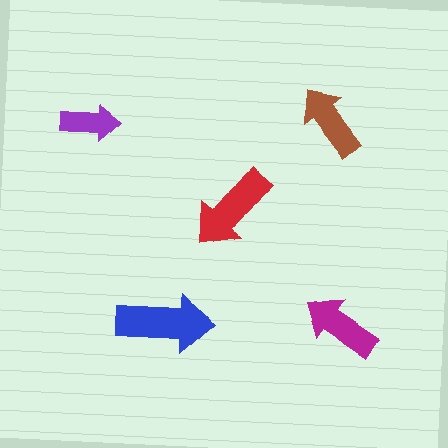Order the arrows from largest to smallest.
the blue one, the red one, the magenta one, the brown one, the purple one.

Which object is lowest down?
The blue arrow is bottommost.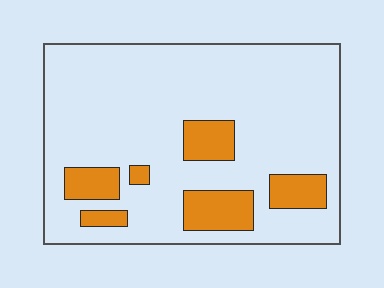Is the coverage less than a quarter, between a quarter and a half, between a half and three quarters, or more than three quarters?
Less than a quarter.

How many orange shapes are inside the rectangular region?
6.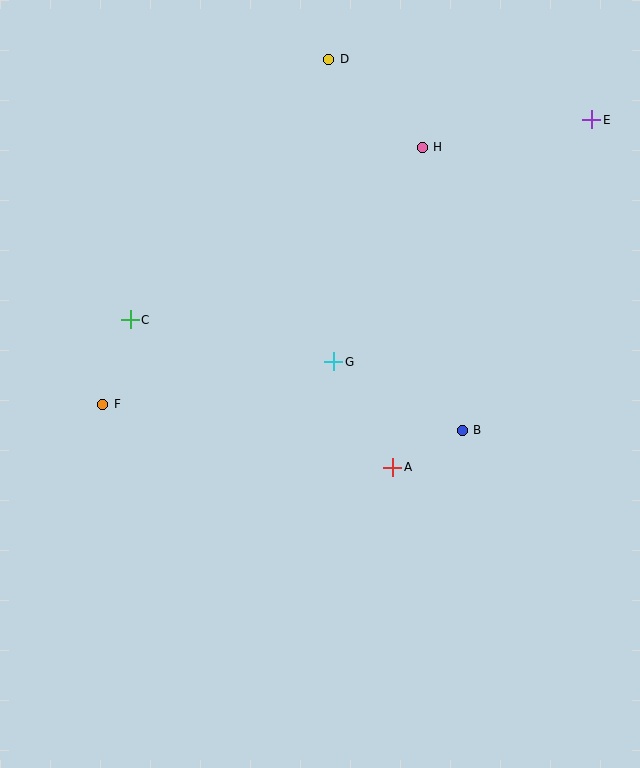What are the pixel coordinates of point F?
Point F is at (103, 404).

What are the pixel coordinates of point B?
Point B is at (462, 430).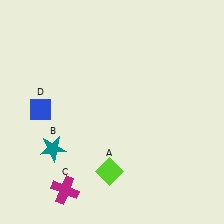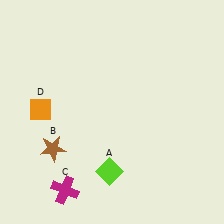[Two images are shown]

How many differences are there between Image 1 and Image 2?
There are 2 differences between the two images.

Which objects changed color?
B changed from teal to brown. D changed from blue to orange.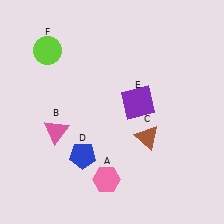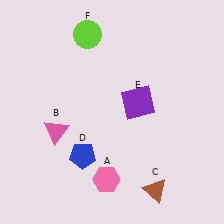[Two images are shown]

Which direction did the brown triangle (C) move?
The brown triangle (C) moved down.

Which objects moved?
The objects that moved are: the brown triangle (C), the lime circle (F).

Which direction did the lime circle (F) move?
The lime circle (F) moved right.